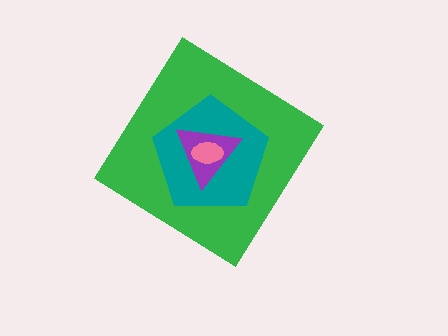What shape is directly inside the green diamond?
The teal pentagon.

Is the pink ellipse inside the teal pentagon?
Yes.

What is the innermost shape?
The pink ellipse.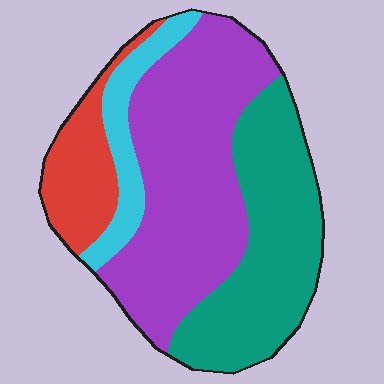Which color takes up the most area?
Purple, at roughly 45%.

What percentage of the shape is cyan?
Cyan takes up less than a quarter of the shape.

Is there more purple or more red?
Purple.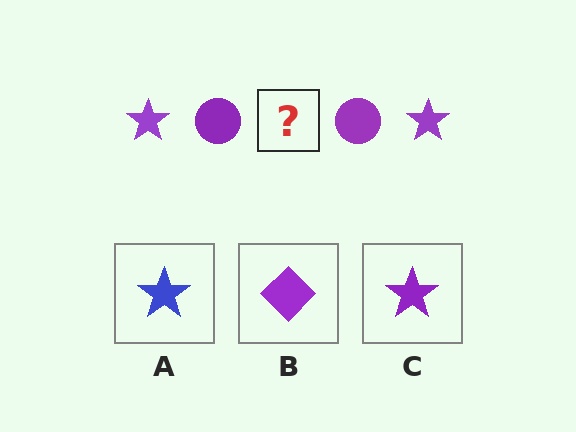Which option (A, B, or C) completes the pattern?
C.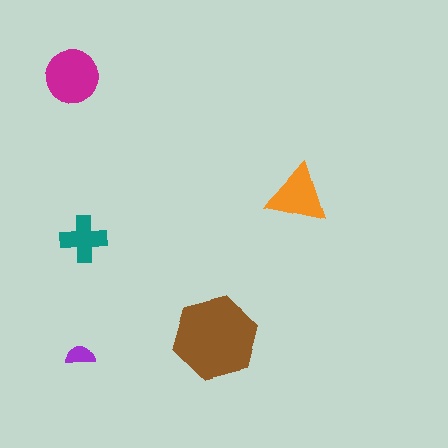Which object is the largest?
The brown hexagon.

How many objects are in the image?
There are 5 objects in the image.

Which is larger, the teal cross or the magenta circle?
The magenta circle.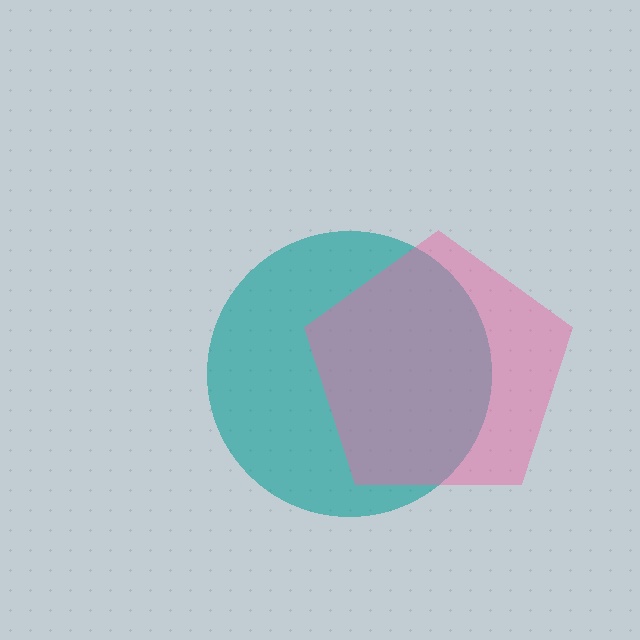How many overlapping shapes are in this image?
There are 2 overlapping shapes in the image.